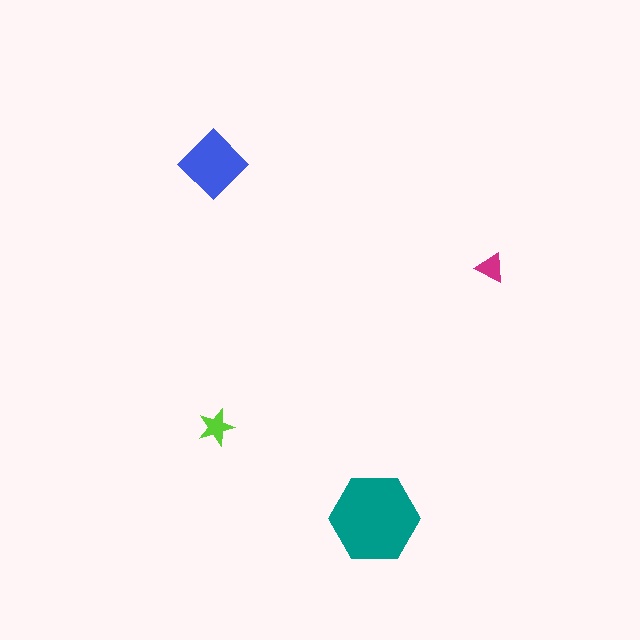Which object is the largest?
The teal hexagon.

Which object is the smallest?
The magenta triangle.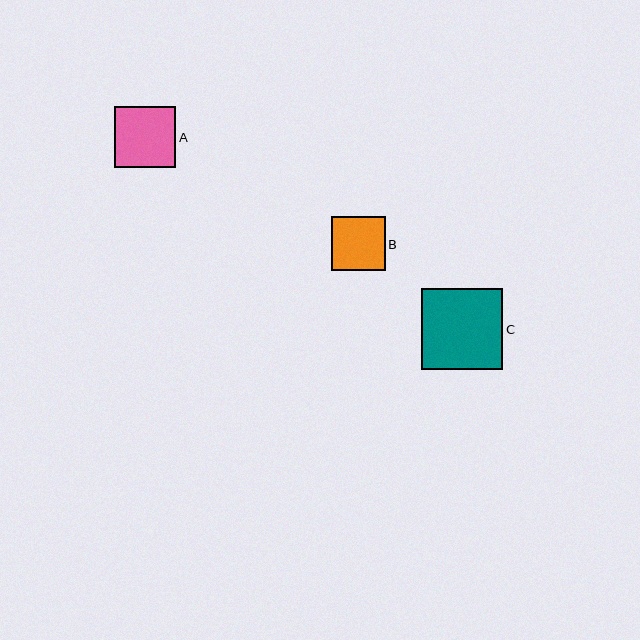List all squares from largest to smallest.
From largest to smallest: C, A, B.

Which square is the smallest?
Square B is the smallest with a size of approximately 54 pixels.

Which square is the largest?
Square C is the largest with a size of approximately 81 pixels.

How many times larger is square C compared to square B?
Square C is approximately 1.5 times the size of square B.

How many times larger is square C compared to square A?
Square C is approximately 1.3 times the size of square A.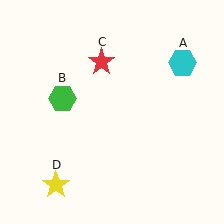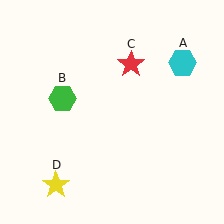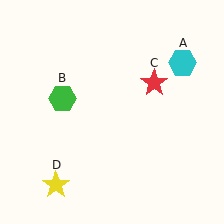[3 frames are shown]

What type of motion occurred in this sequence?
The red star (object C) rotated clockwise around the center of the scene.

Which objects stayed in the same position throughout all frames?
Cyan hexagon (object A) and green hexagon (object B) and yellow star (object D) remained stationary.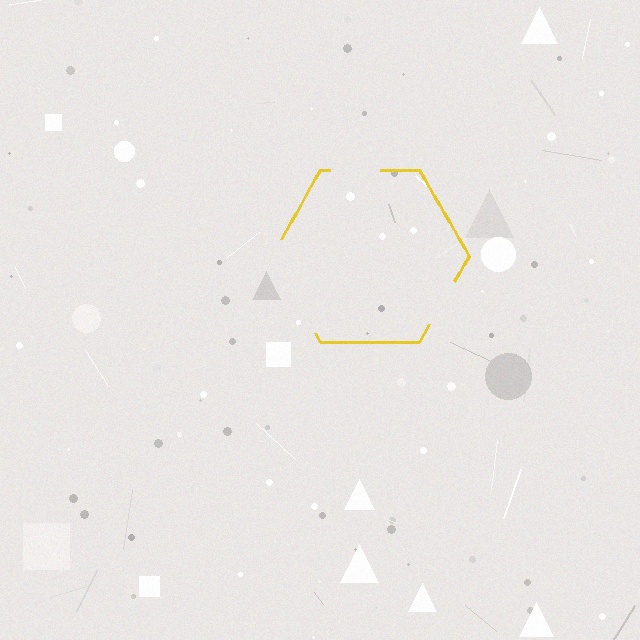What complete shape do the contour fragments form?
The contour fragments form a hexagon.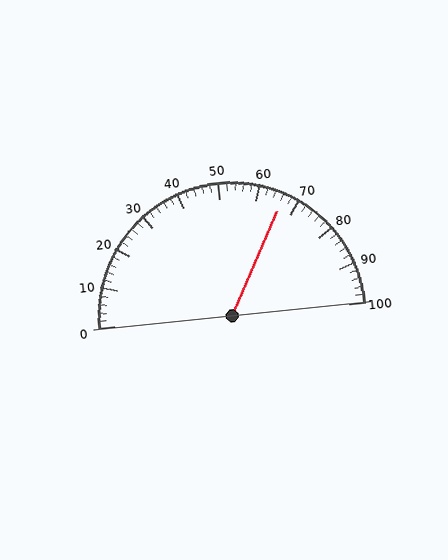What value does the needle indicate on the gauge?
The needle indicates approximately 66.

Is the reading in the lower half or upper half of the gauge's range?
The reading is in the upper half of the range (0 to 100).